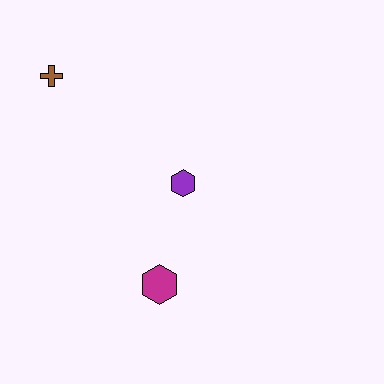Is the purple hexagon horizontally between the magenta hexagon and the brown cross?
No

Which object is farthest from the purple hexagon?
The brown cross is farthest from the purple hexagon.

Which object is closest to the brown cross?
The purple hexagon is closest to the brown cross.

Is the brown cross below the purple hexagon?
No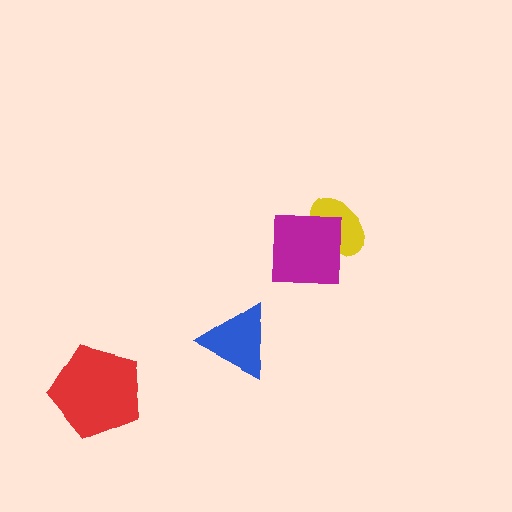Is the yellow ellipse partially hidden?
Yes, it is partially covered by another shape.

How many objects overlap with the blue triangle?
0 objects overlap with the blue triangle.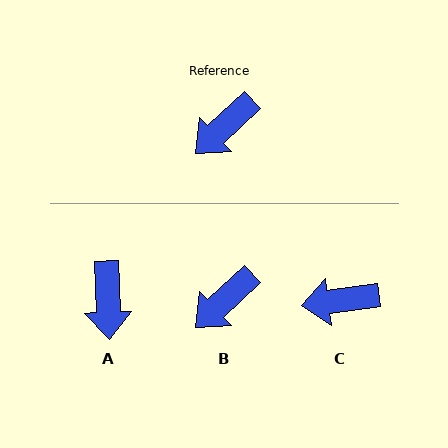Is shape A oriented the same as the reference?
No, it is off by about 49 degrees.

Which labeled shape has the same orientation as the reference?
B.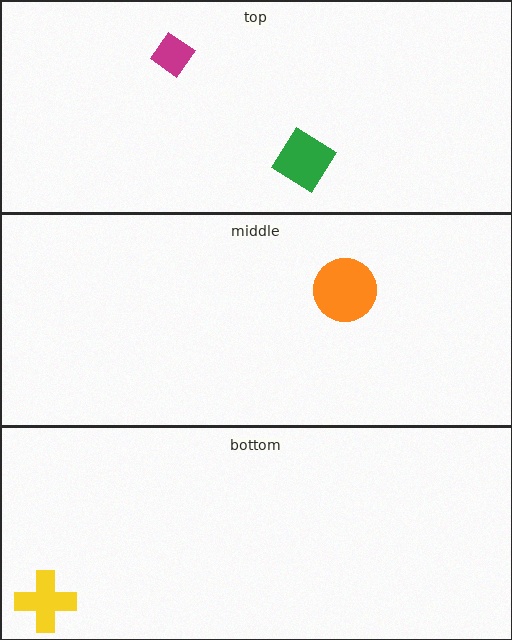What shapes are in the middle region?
The orange circle.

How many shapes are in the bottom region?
1.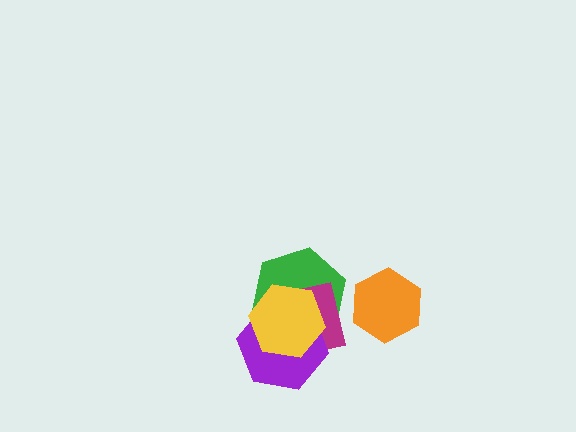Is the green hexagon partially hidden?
Yes, it is partially covered by another shape.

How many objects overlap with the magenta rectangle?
3 objects overlap with the magenta rectangle.